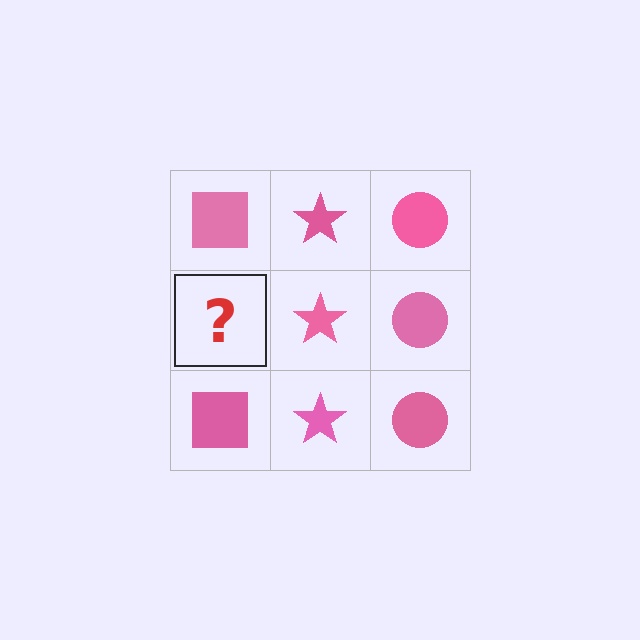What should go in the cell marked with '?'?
The missing cell should contain a pink square.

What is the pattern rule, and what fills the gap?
The rule is that each column has a consistent shape. The gap should be filled with a pink square.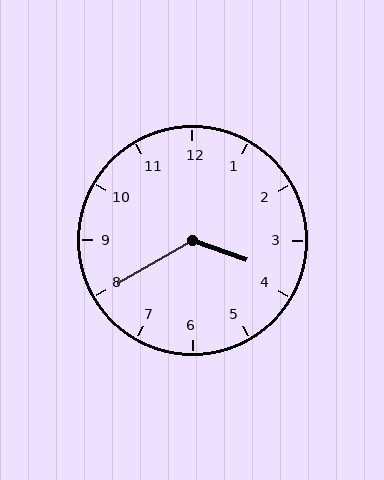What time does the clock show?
3:40.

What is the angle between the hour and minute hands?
Approximately 130 degrees.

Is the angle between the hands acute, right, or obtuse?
It is obtuse.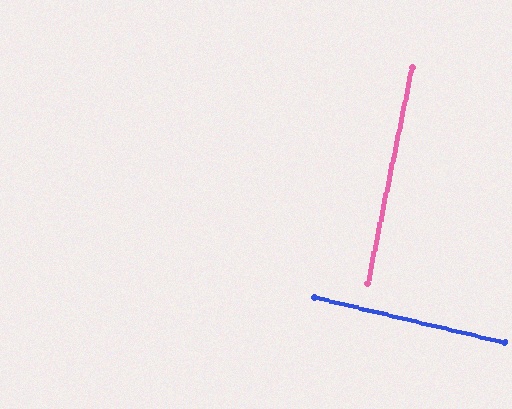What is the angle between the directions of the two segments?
Approximately 88 degrees.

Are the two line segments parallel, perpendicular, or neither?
Perpendicular — they meet at approximately 88°.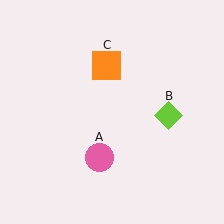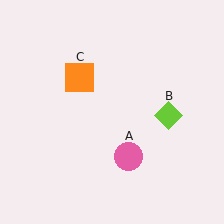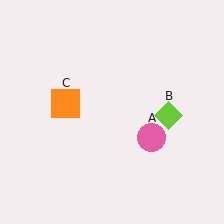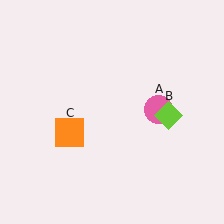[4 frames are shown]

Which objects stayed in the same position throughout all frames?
Lime diamond (object B) remained stationary.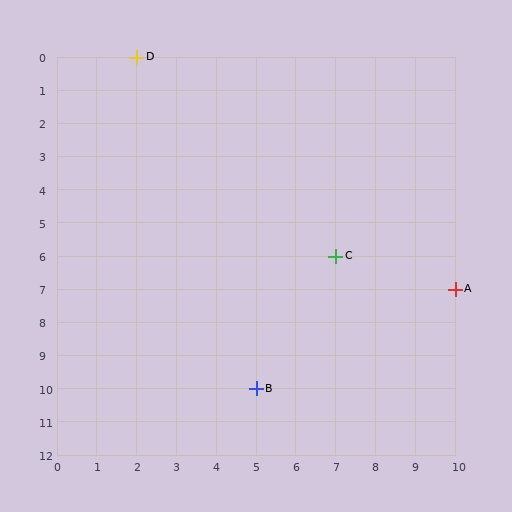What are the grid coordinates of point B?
Point B is at grid coordinates (5, 10).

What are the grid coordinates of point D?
Point D is at grid coordinates (2, 0).